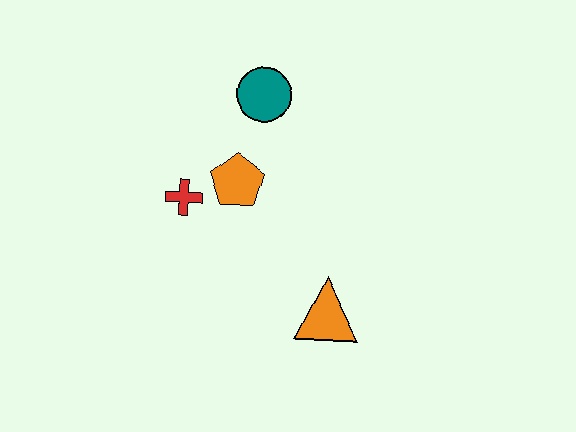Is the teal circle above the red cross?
Yes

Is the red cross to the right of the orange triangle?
No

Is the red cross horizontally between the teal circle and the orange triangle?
No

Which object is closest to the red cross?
The orange pentagon is closest to the red cross.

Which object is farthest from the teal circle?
The orange triangle is farthest from the teal circle.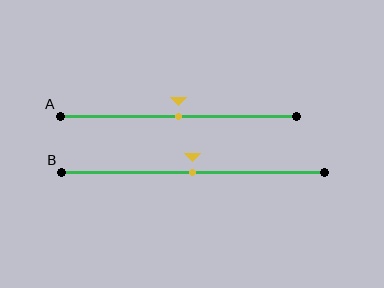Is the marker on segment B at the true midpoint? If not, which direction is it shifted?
Yes, the marker on segment B is at the true midpoint.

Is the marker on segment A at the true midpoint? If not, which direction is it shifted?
Yes, the marker on segment A is at the true midpoint.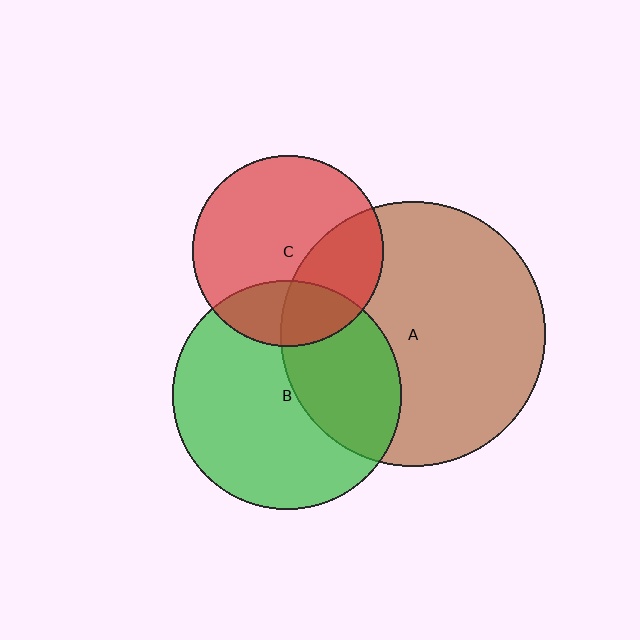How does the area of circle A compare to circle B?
Approximately 1.3 times.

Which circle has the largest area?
Circle A (brown).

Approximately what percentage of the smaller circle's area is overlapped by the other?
Approximately 25%.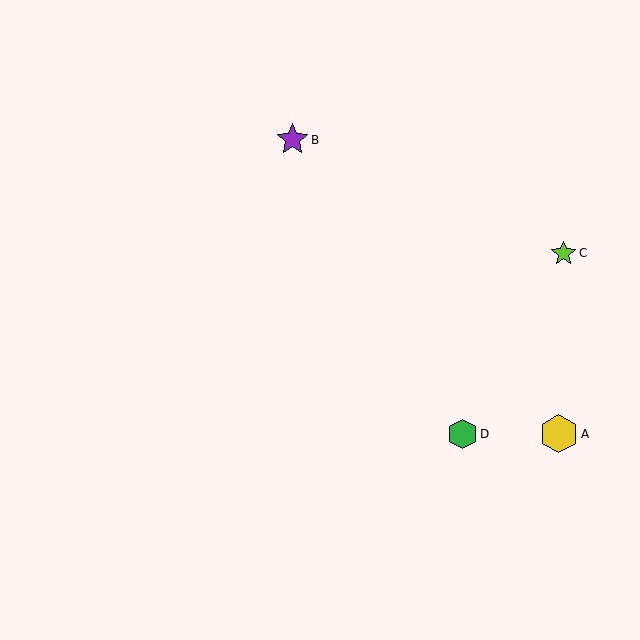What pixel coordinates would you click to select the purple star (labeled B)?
Click at (293, 140) to select the purple star B.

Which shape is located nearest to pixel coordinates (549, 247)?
The lime star (labeled C) at (564, 253) is nearest to that location.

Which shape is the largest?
The yellow hexagon (labeled A) is the largest.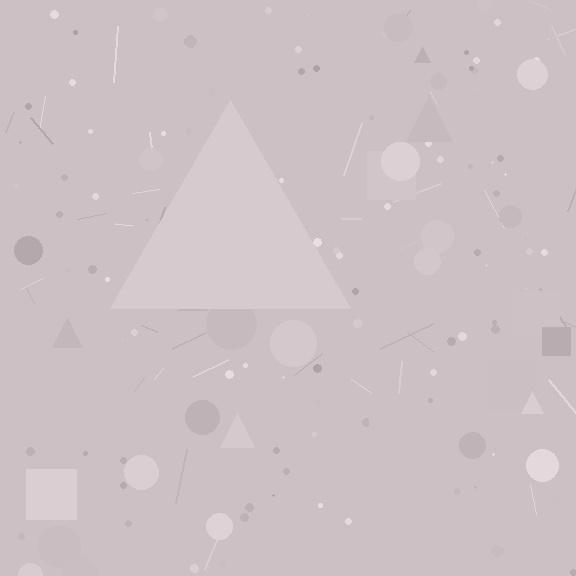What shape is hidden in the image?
A triangle is hidden in the image.